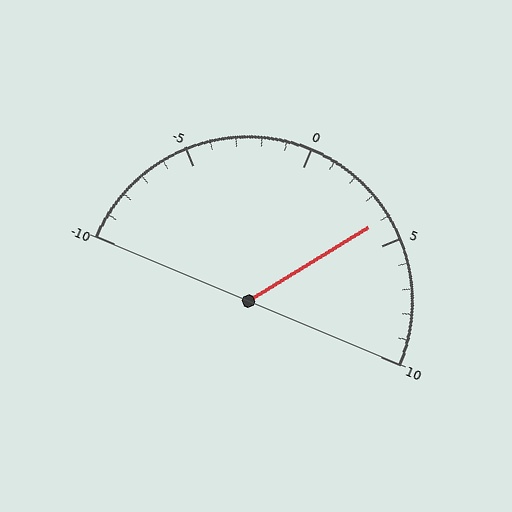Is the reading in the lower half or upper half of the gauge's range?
The reading is in the upper half of the range (-10 to 10).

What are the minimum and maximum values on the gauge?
The gauge ranges from -10 to 10.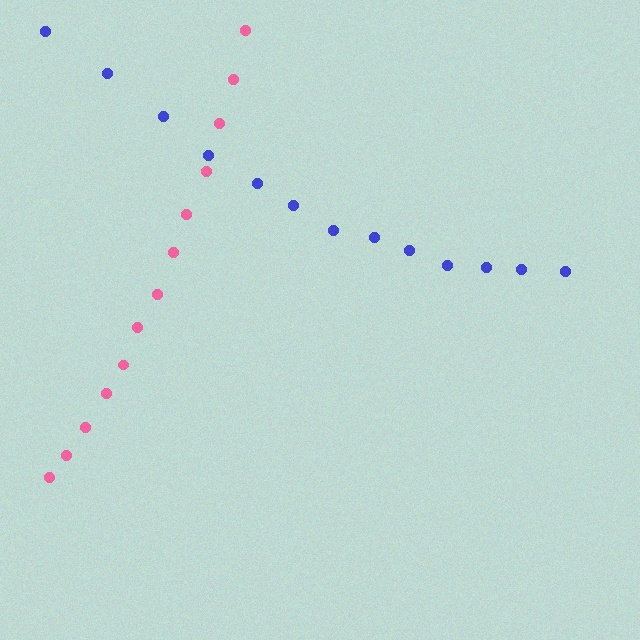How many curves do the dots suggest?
There are 2 distinct paths.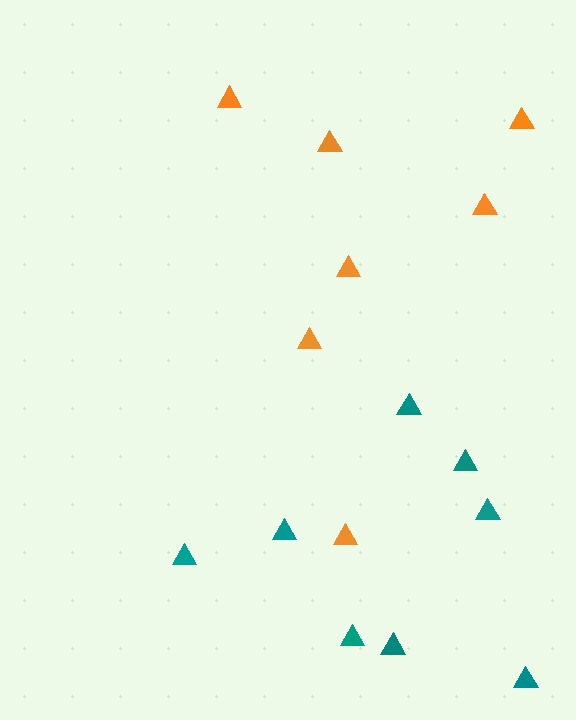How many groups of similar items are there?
There are 2 groups: one group of orange triangles (7) and one group of teal triangles (8).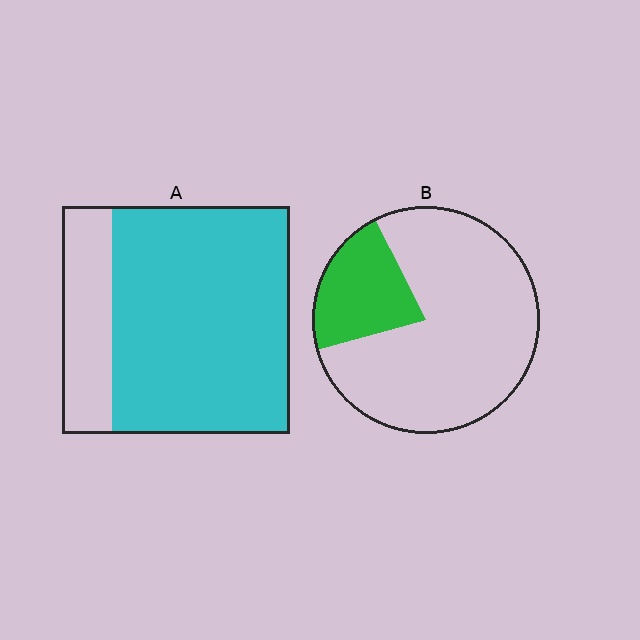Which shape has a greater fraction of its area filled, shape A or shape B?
Shape A.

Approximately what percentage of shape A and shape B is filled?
A is approximately 80% and B is approximately 20%.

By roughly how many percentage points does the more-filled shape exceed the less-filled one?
By roughly 55 percentage points (A over B).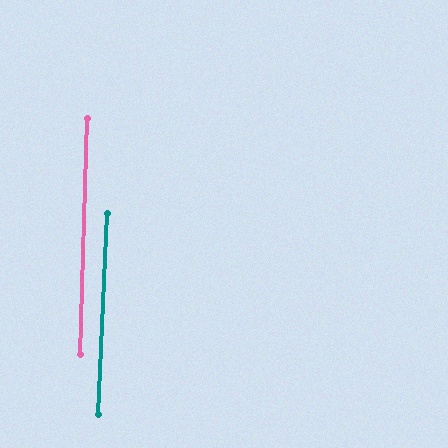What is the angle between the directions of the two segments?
Approximately 1 degree.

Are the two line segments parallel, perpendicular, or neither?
Parallel — their directions differ by only 0.8°.